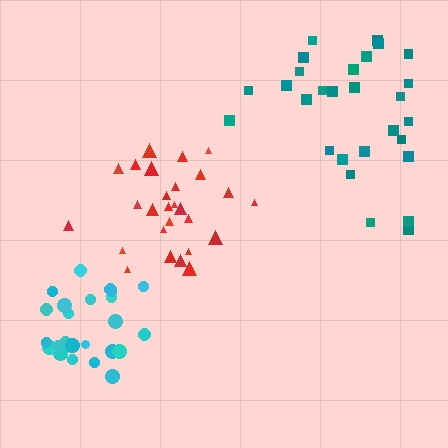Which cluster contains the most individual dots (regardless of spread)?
Teal (29).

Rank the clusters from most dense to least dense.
red, cyan, teal.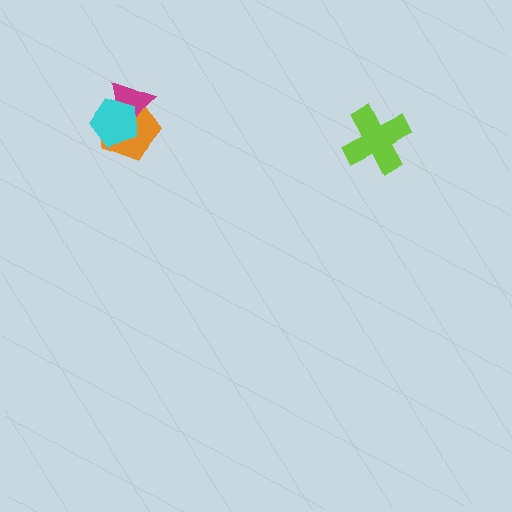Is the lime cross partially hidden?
No, no other shape covers it.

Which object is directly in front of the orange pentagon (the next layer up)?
The magenta triangle is directly in front of the orange pentagon.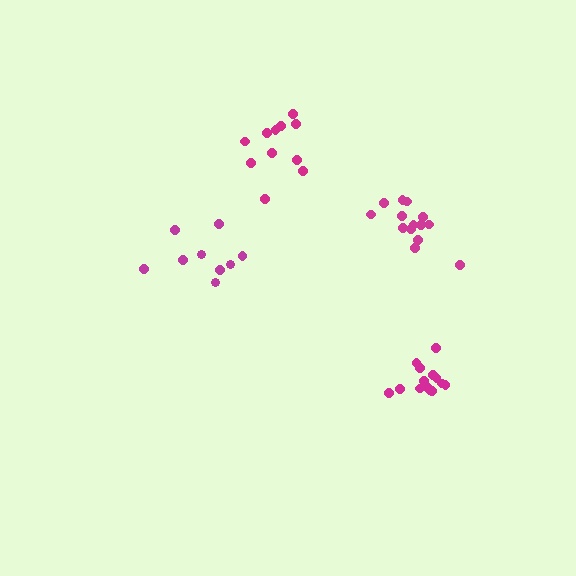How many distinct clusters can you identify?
There are 4 distinct clusters.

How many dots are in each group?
Group 1: 11 dots, Group 2: 9 dots, Group 3: 14 dots, Group 4: 14 dots (48 total).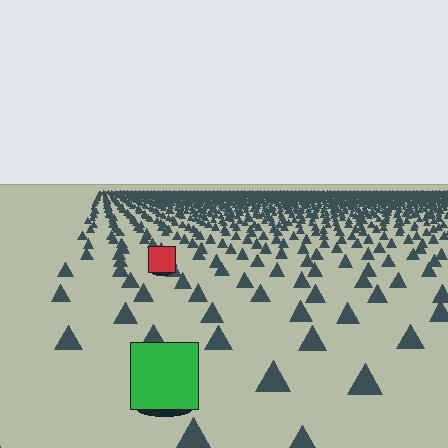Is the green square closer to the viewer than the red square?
Yes. The green square is closer — you can tell from the texture gradient: the ground texture is coarser near it.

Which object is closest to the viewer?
The green square is closest. The texture marks near it are larger and more spread out.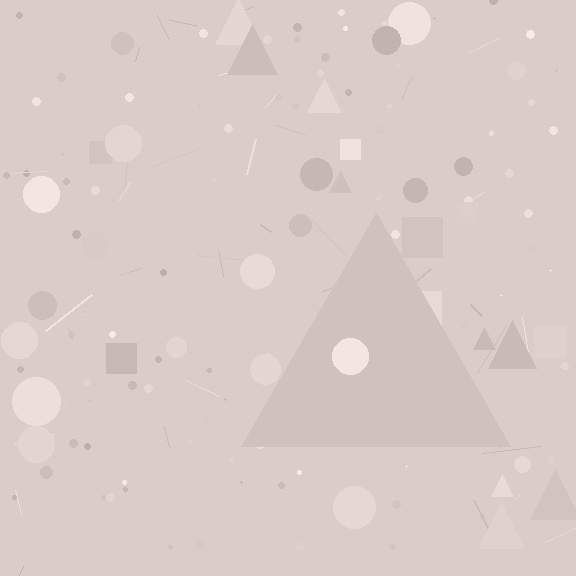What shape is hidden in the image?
A triangle is hidden in the image.